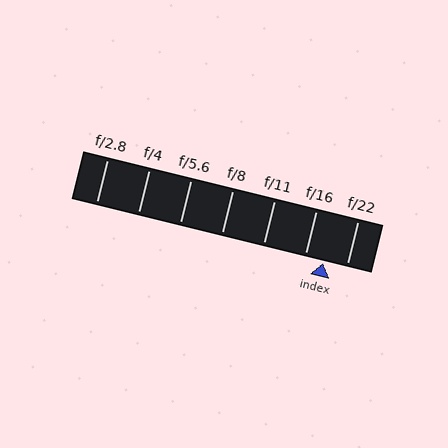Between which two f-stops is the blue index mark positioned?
The index mark is between f/16 and f/22.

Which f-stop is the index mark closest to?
The index mark is closest to f/16.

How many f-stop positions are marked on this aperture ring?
There are 7 f-stop positions marked.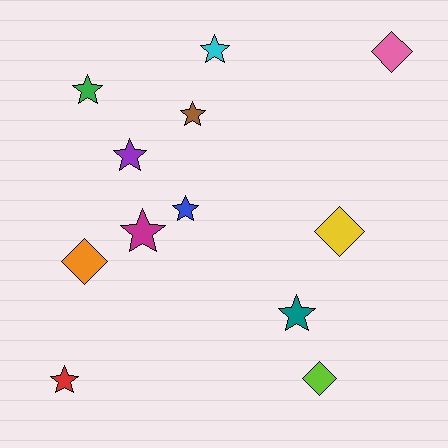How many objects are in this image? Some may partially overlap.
There are 12 objects.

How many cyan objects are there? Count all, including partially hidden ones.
There is 1 cyan object.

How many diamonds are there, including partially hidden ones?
There are 4 diamonds.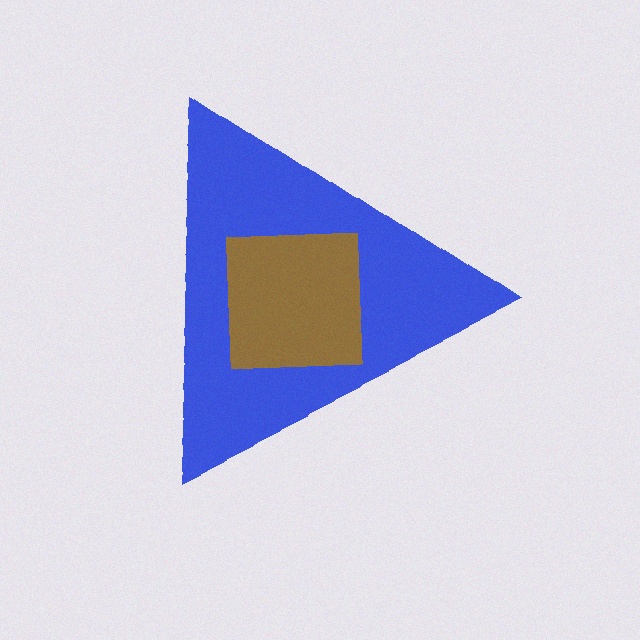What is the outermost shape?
The blue triangle.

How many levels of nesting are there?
2.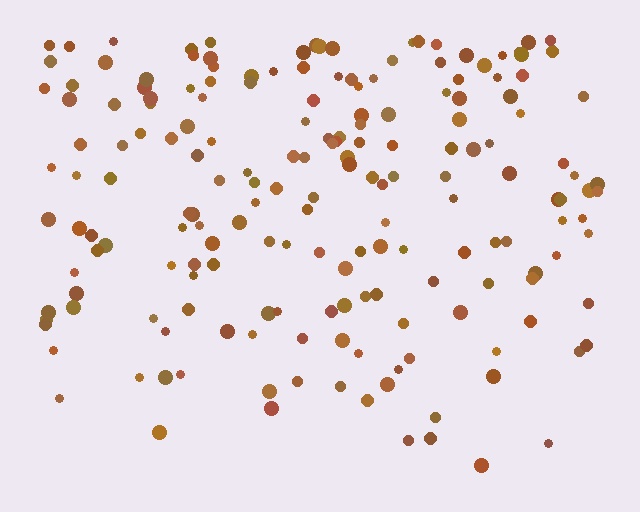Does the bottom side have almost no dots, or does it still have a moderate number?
Still a moderate number, just noticeably fewer than the top.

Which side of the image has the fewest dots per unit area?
The bottom.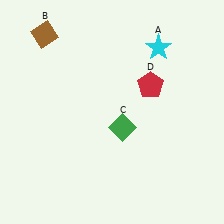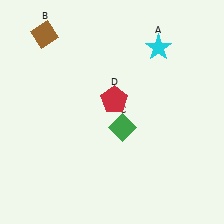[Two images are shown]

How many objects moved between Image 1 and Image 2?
1 object moved between the two images.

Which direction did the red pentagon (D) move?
The red pentagon (D) moved left.